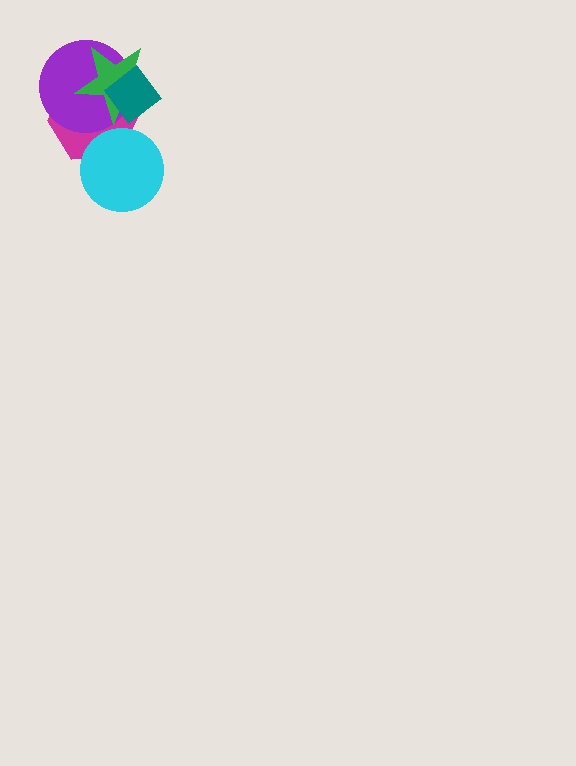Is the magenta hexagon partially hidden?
Yes, it is partially covered by another shape.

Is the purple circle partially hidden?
Yes, it is partially covered by another shape.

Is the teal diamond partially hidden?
No, no other shape covers it.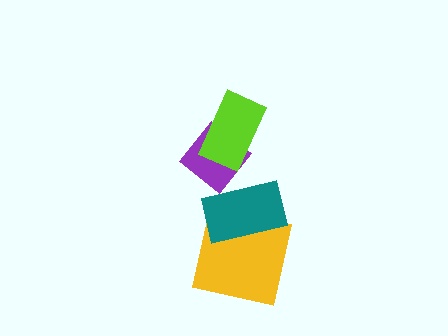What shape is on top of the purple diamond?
The lime rectangle is on top of the purple diamond.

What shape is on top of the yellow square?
The teal rectangle is on top of the yellow square.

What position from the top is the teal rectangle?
The teal rectangle is 3rd from the top.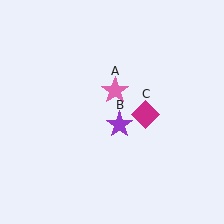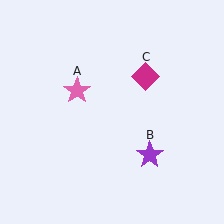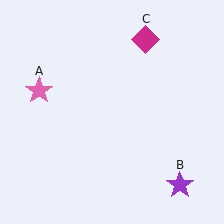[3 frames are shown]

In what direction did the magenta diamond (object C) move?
The magenta diamond (object C) moved up.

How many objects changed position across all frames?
3 objects changed position: pink star (object A), purple star (object B), magenta diamond (object C).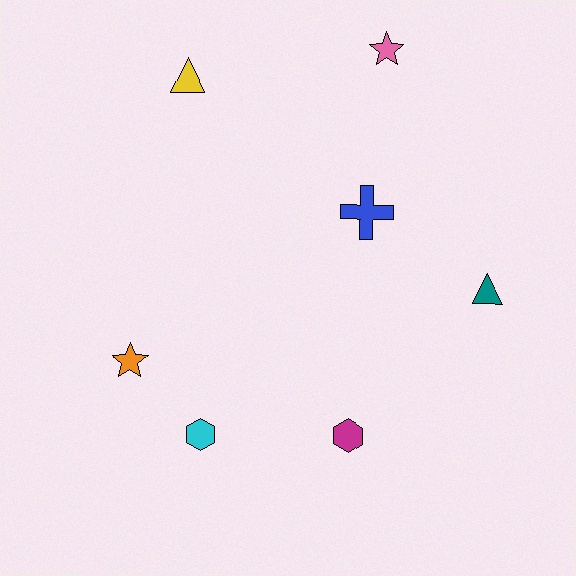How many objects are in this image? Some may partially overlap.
There are 7 objects.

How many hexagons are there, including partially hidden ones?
There are 2 hexagons.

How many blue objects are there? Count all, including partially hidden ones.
There is 1 blue object.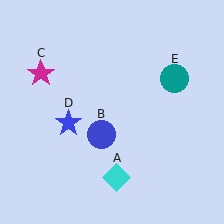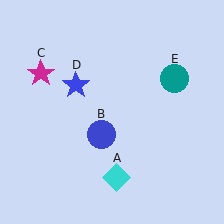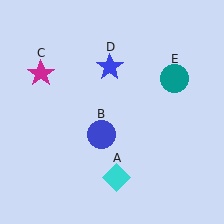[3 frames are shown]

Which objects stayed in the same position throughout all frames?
Cyan diamond (object A) and blue circle (object B) and magenta star (object C) and teal circle (object E) remained stationary.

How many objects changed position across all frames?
1 object changed position: blue star (object D).